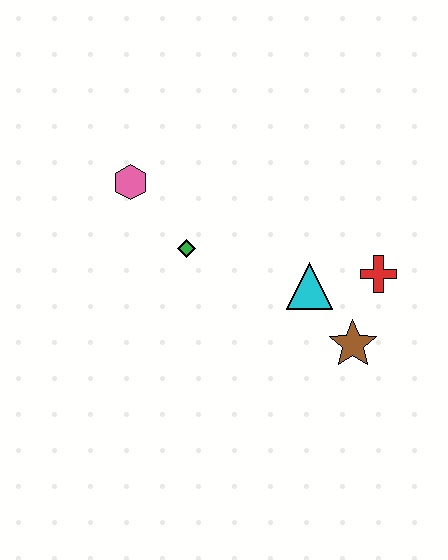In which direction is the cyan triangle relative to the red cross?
The cyan triangle is to the left of the red cross.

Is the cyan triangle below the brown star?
No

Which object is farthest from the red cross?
The pink hexagon is farthest from the red cross.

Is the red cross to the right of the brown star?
Yes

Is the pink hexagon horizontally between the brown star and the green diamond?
No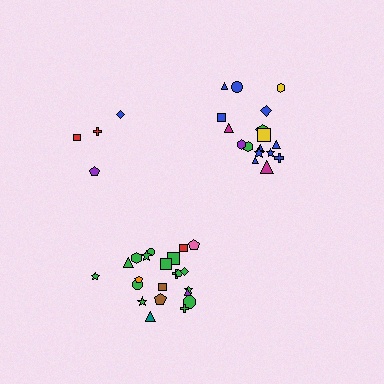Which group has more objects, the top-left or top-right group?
The top-right group.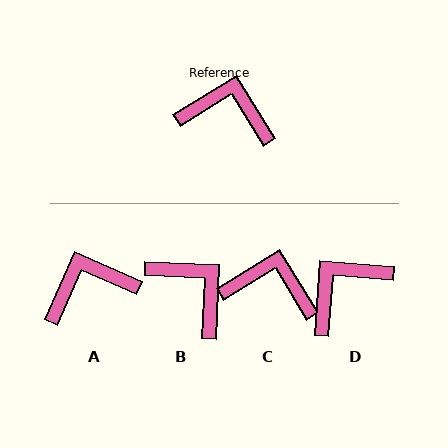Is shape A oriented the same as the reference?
No, it is off by about 35 degrees.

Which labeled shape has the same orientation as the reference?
C.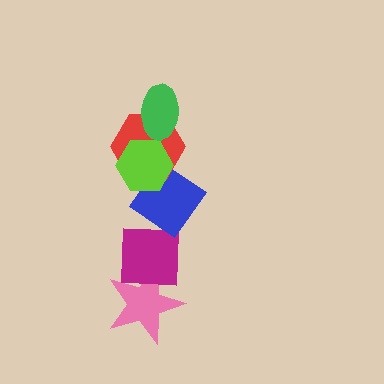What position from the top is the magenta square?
The magenta square is 5th from the top.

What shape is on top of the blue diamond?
The red hexagon is on top of the blue diamond.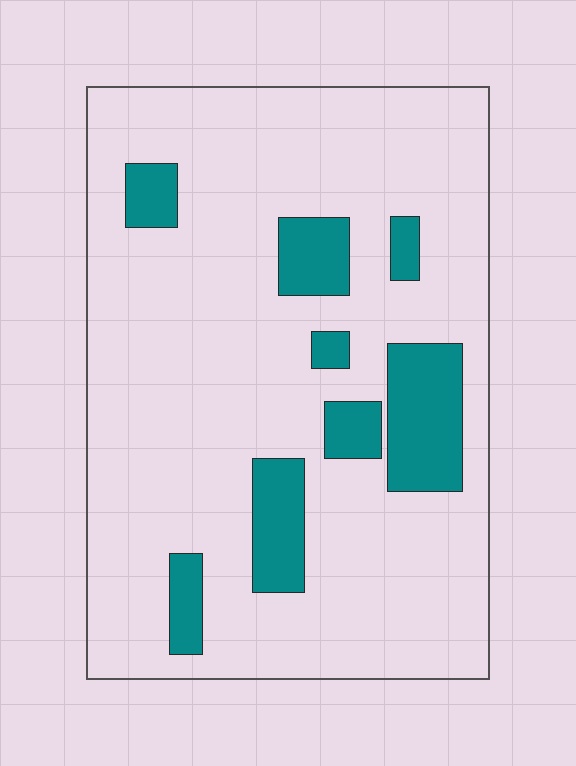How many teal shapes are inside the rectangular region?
8.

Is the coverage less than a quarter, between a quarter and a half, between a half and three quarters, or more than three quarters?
Less than a quarter.